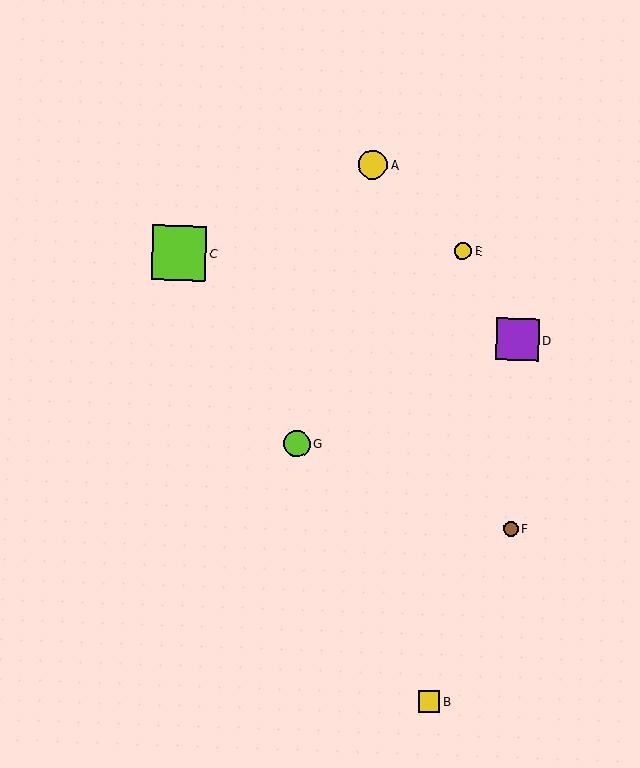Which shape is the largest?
The lime square (labeled C) is the largest.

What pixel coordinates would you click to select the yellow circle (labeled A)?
Click at (373, 165) to select the yellow circle A.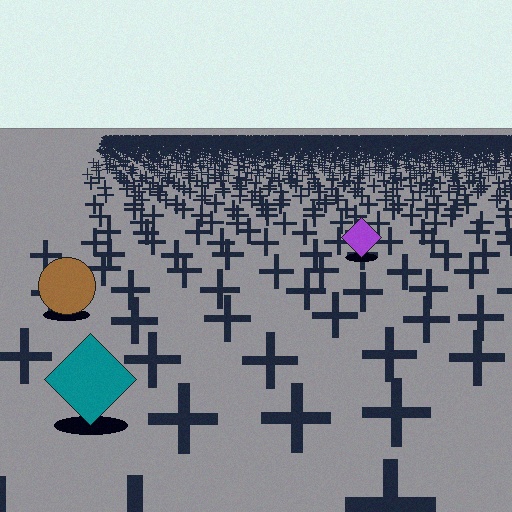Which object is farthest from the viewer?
The purple diamond is farthest from the viewer. It appears smaller and the ground texture around it is denser.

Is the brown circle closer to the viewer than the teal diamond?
No. The teal diamond is closer — you can tell from the texture gradient: the ground texture is coarser near it.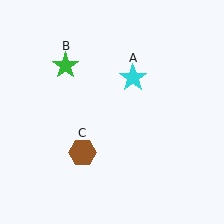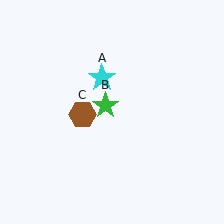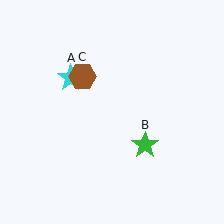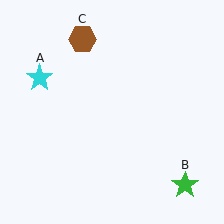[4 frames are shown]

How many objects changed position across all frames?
3 objects changed position: cyan star (object A), green star (object B), brown hexagon (object C).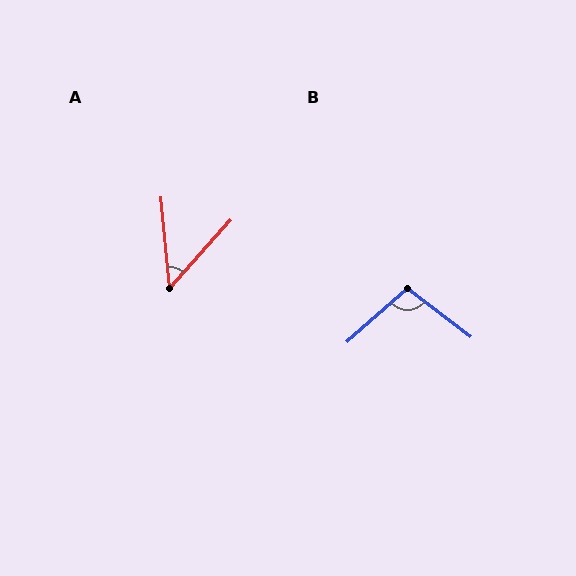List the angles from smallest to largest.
A (47°), B (101°).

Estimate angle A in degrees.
Approximately 47 degrees.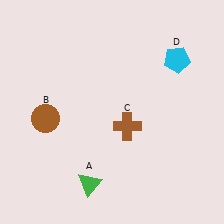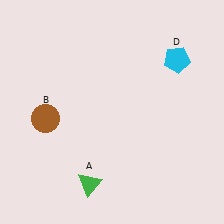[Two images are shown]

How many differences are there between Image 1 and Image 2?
There is 1 difference between the two images.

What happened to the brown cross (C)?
The brown cross (C) was removed in Image 2. It was in the bottom-right area of Image 1.